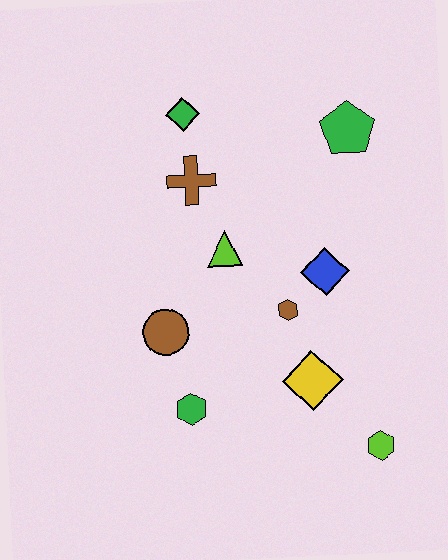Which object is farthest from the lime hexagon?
The green diamond is farthest from the lime hexagon.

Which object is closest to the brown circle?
The green hexagon is closest to the brown circle.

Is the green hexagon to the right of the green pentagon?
No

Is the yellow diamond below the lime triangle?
Yes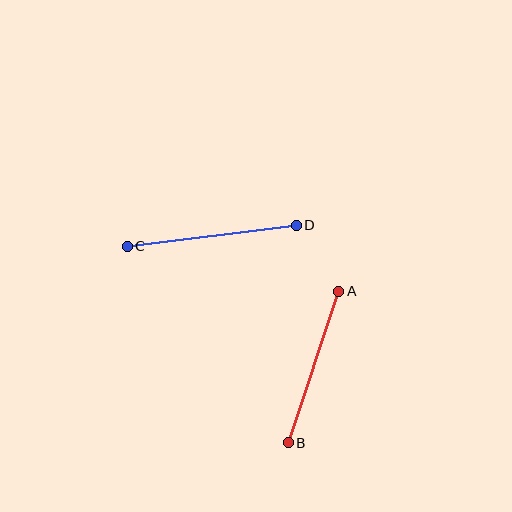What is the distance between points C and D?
The distance is approximately 170 pixels.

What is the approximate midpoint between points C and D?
The midpoint is at approximately (212, 236) pixels.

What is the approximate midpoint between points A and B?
The midpoint is at approximately (314, 367) pixels.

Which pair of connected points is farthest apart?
Points C and D are farthest apart.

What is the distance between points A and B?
The distance is approximately 160 pixels.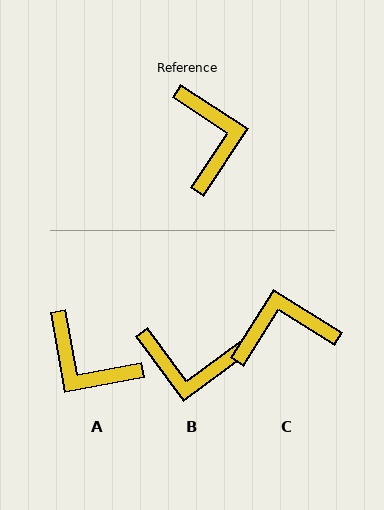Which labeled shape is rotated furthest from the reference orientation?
A, about 136 degrees away.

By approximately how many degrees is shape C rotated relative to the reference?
Approximately 91 degrees counter-clockwise.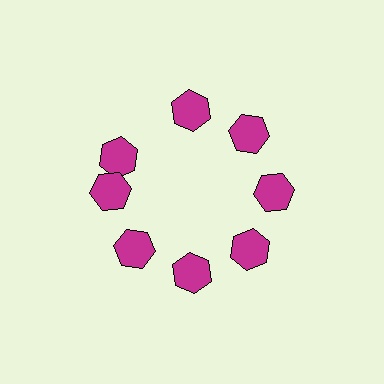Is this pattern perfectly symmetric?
No. The 8 magenta hexagons are arranged in a ring, but one element near the 10 o'clock position is rotated out of alignment along the ring, breaking the 8-fold rotational symmetry.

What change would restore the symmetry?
The symmetry would be restored by rotating it back into even spacing with its neighbors so that all 8 hexagons sit at equal angles and equal distance from the center.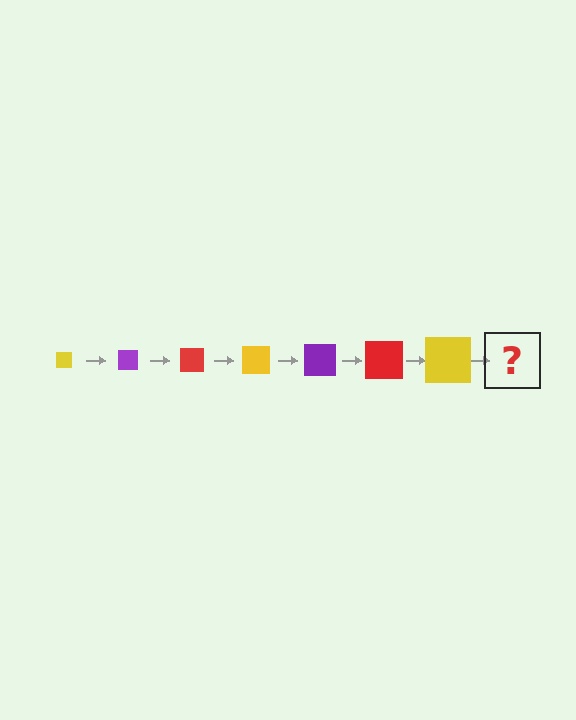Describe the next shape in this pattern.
It should be a purple square, larger than the previous one.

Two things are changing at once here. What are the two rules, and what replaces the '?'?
The two rules are that the square grows larger each step and the color cycles through yellow, purple, and red. The '?' should be a purple square, larger than the previous one.